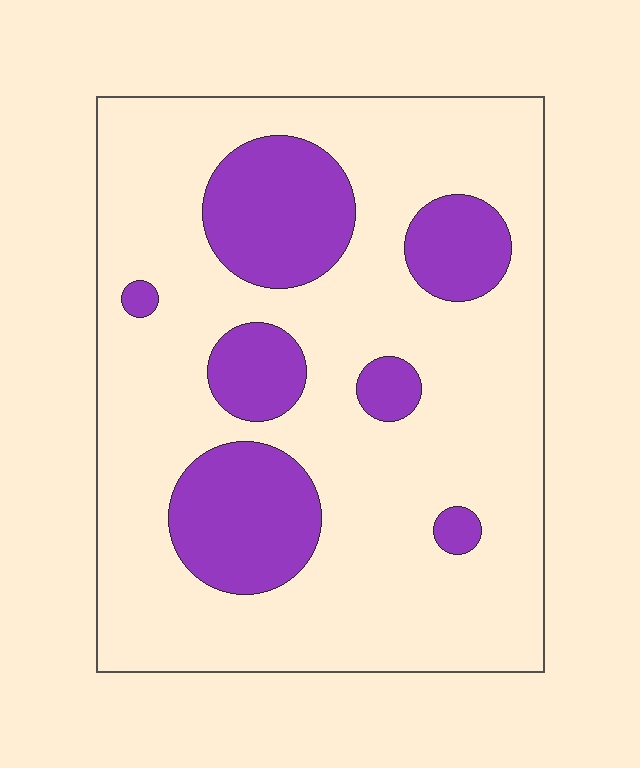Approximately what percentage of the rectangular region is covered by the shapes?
Approximately 25%.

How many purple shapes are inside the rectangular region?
7.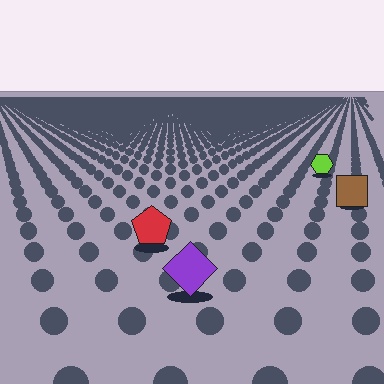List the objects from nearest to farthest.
From nearest to farthest: the purple diamond, the red pentagon, the brown square, the lime hexagon.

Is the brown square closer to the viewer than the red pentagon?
No. The red pentagon is closer — you can tell from the texture gradient: the ground texture is coarser near it.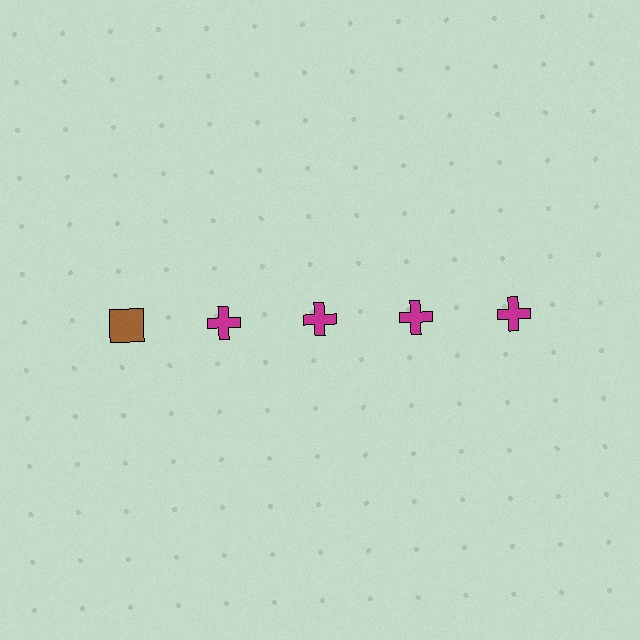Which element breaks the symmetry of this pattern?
The brown square in the top row, leftmost column breaks the symmetry. All other shapes are magenta crosses.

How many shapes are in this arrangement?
There are 5 shapes arranged in a grid pattern.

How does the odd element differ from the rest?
It differs in both color (brown instead of magenta) and shape (square instead of cross).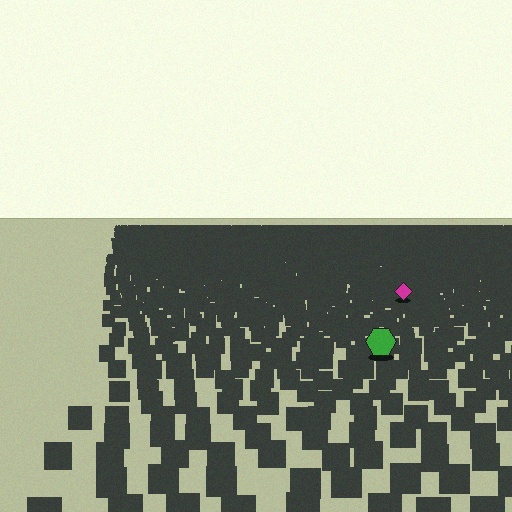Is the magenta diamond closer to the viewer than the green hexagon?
No. The green hexagon is closer — you can tell from the texture gradient: the ground texture is coarser near it.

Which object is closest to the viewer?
The green hexagon is closest. The texture marks near it are larger and more spread out.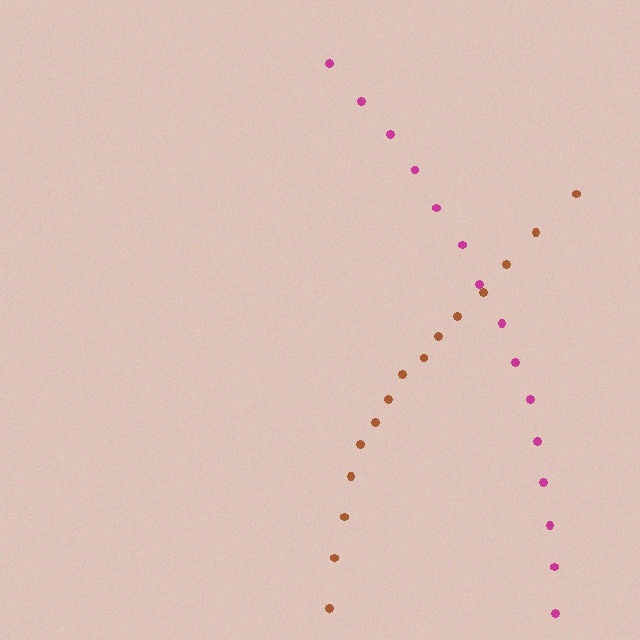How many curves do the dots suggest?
There are 2 distinct paths.